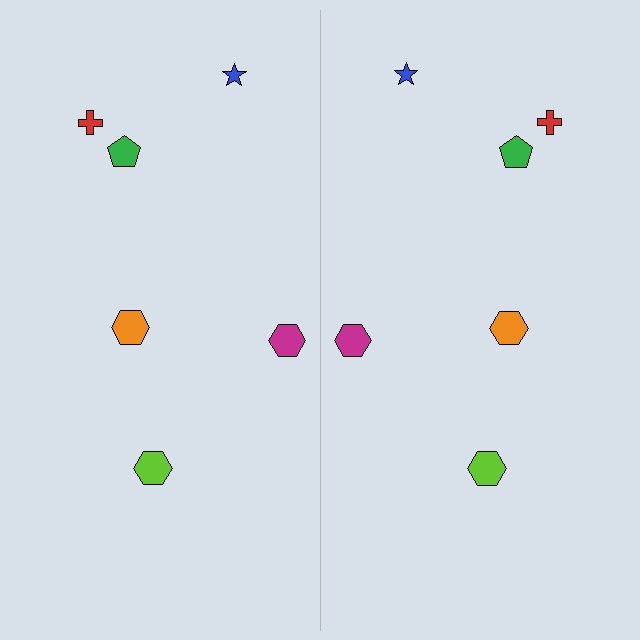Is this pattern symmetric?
Yes, this pattern has bilateral (reflection) symmetry.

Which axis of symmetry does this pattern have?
The pattern has a vertical axis of symmetry running through the center of the image.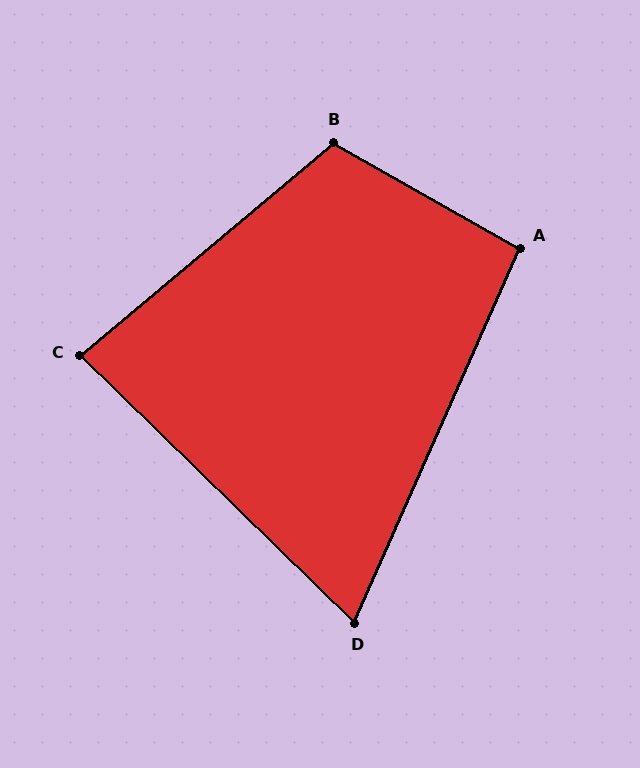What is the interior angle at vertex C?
Approximately 84 degrees (acute).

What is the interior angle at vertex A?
Approximately 96 degrees (obtuse).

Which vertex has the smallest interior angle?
D, at approximately 70 degrees.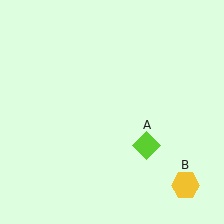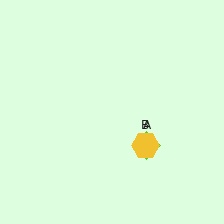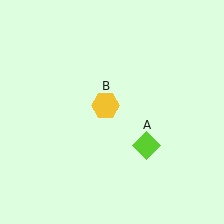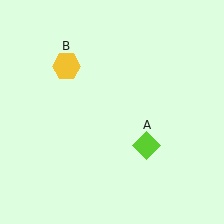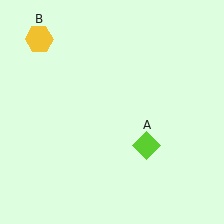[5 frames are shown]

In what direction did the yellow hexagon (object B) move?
The yellow hexagon (object B) moved up and to the left.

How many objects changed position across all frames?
1 object changed position: yellow hexagon (object B).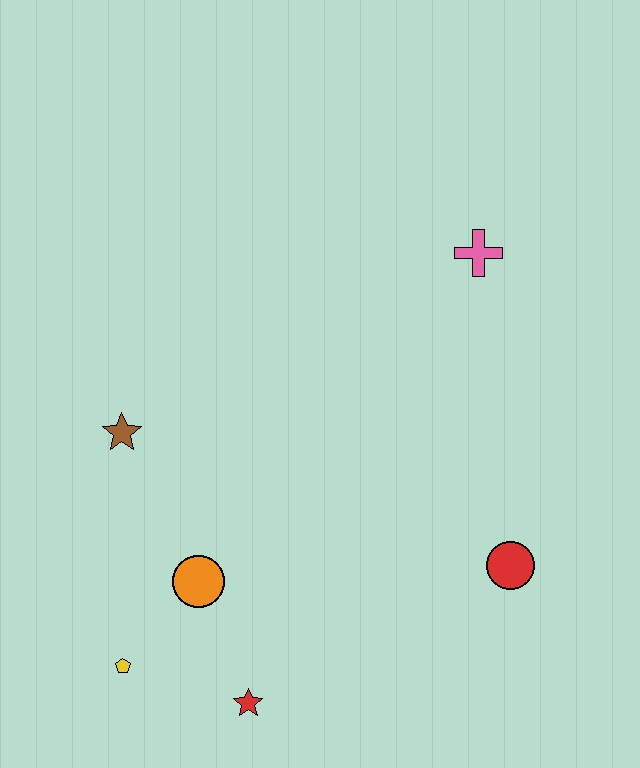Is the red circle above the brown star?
No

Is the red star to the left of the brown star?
No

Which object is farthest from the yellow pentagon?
The pink cross is farthest from the yellow pentagon.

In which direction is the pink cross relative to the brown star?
The pink cross is to the right of the brown star.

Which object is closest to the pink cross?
The red circle is closest to the pink cross.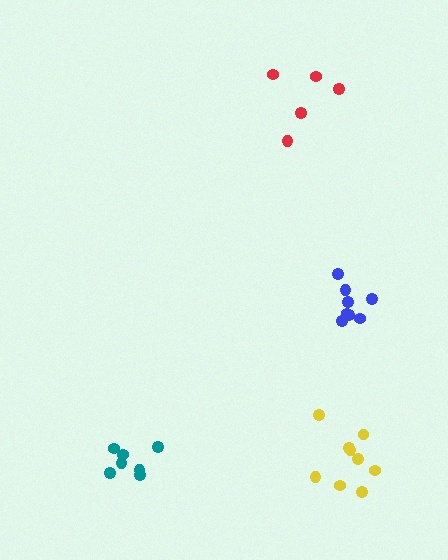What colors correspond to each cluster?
The clusters are colored: teal, blue, red, yellow.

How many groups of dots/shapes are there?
There are 4 groups.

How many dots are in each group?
Group 1: 7 dots, Group 2: 8 dots, Group 3: 5 dots, Group 4: 9 dots (29 total).